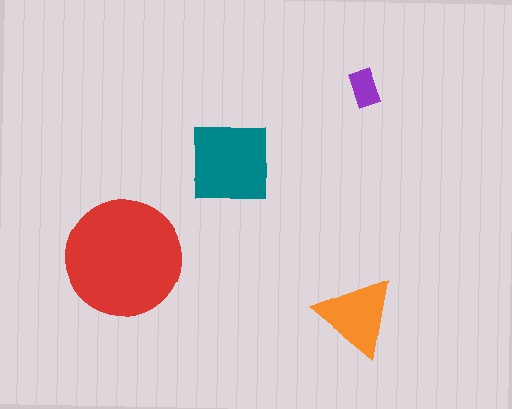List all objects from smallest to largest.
The purple rectangle, the orange triangle, the teal square, the red circle.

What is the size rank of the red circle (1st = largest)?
1st.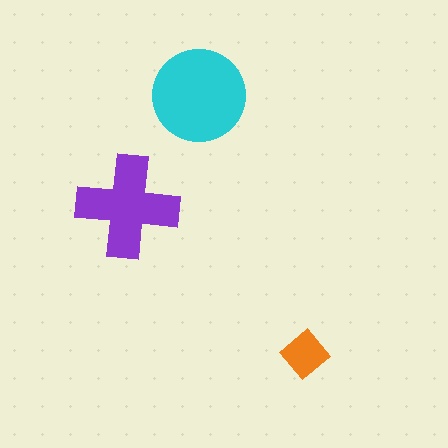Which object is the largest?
The cyan circle.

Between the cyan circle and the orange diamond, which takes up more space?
The cyan circle.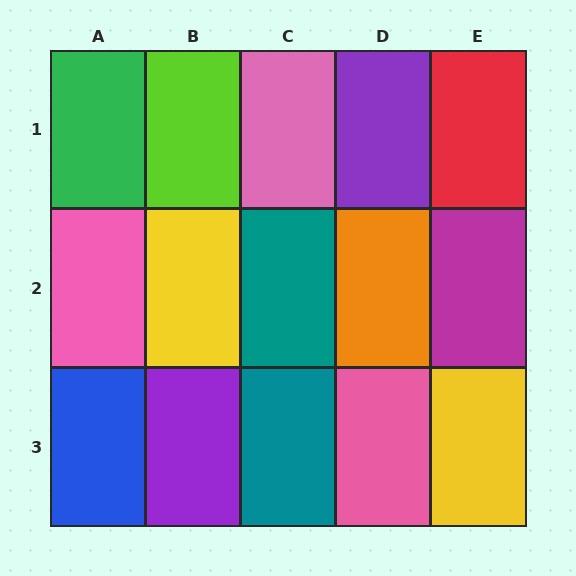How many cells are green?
1 cell is green.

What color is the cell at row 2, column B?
Yellow.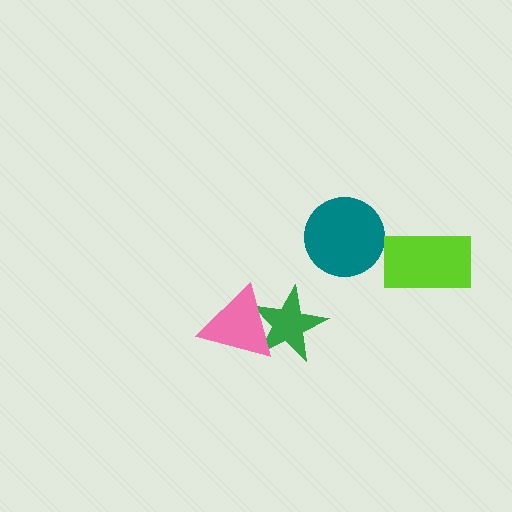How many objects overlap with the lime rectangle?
0 objects overlap with the lime rectangle.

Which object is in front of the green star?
The pink triangle is in front of the green star.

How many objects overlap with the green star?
1 object overlaps with the green star.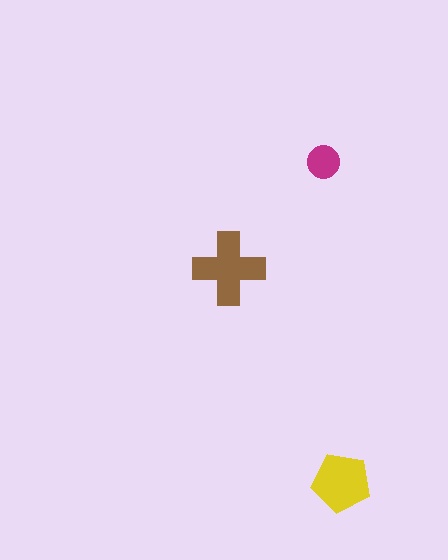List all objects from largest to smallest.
The brown cross, the yellow pentagon, the magenta circle.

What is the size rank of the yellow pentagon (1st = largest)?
2nd.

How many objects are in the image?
There are 3 objects in the image.